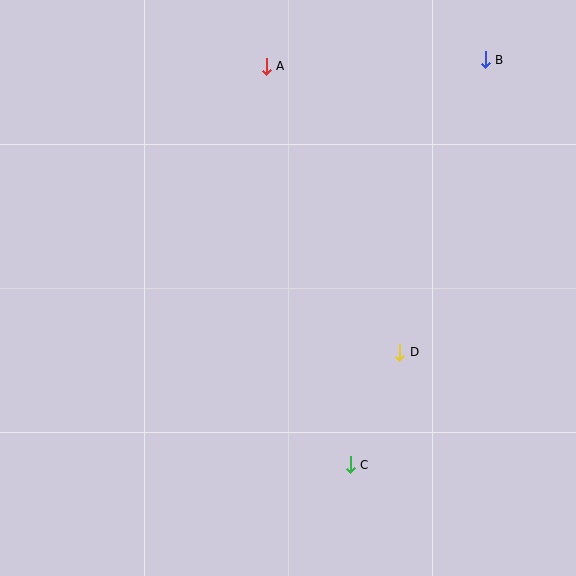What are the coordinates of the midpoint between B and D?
The midpoint between B and D is at (443, 206).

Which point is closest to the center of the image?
Point D at (400, 352) is closest to the center.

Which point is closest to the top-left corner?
Point A is closest to the top-left corner.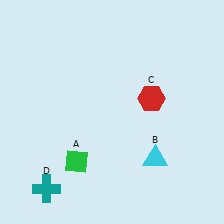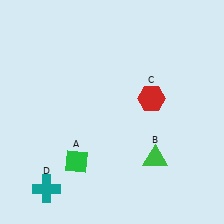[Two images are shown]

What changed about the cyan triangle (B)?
In Image 1, B is cyan. In Image 2, it changed to green.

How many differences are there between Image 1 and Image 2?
There is 1 difference between the two images.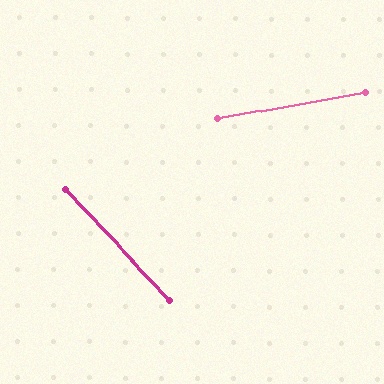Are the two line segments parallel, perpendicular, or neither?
Neither parallel nor perpendicular — they differ by about 57°.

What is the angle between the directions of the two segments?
Approximately 57 degrees.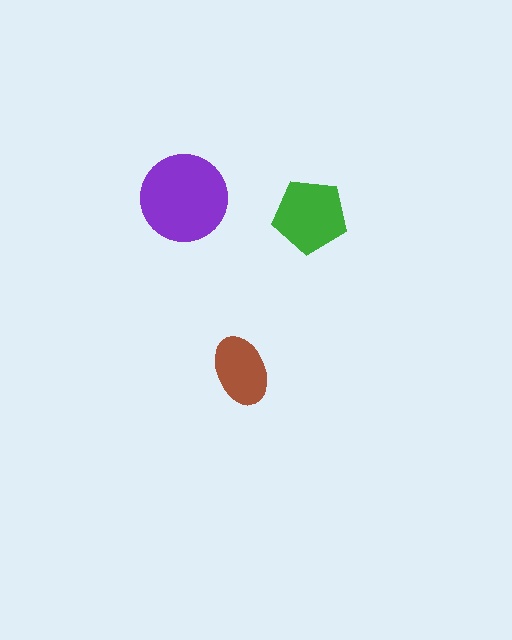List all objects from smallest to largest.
The brown ellipse, the green pentagon, the purple circle.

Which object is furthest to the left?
The purple circle is leftmost.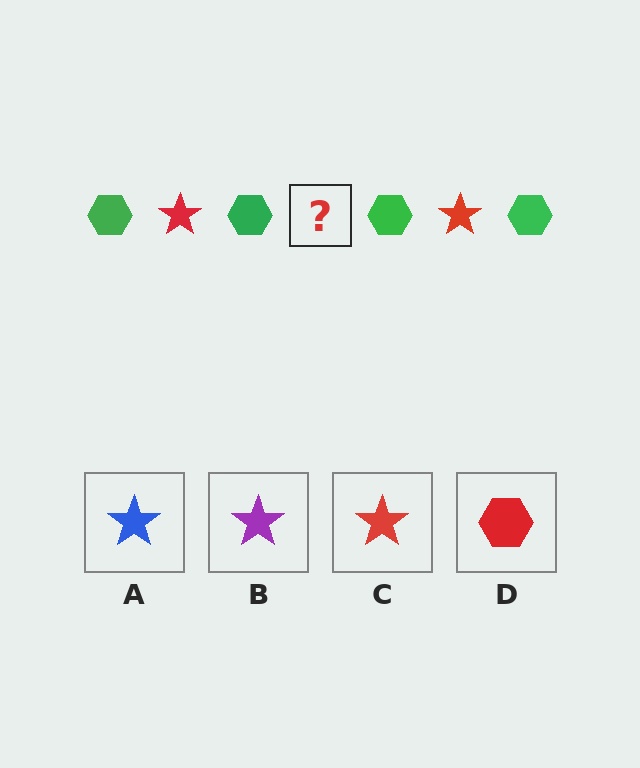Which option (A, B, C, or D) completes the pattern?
C.